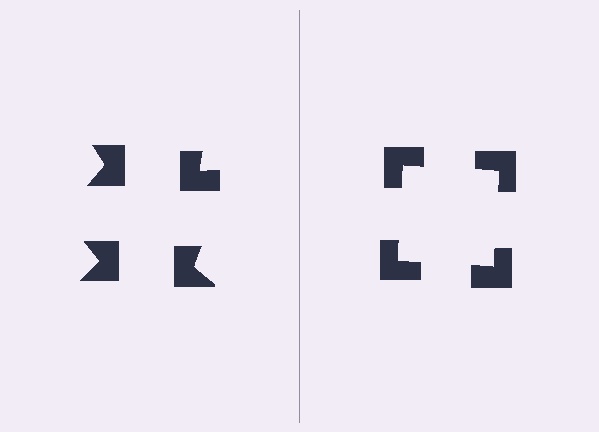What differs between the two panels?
The notched squares are positioned identically on both sides; only the wedge orientations differ. On the right they align to a square; on the left they are misaligned.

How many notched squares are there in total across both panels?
8 — 4 on each side.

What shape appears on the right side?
An illusory square.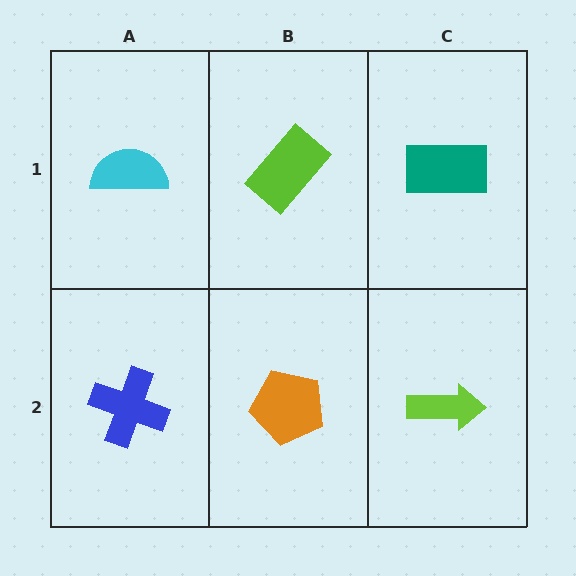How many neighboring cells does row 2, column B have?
3.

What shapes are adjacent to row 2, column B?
A lime rectangle (row 1, column B), a blue cross (row 2, column A), a lime arrow (row 2, column C).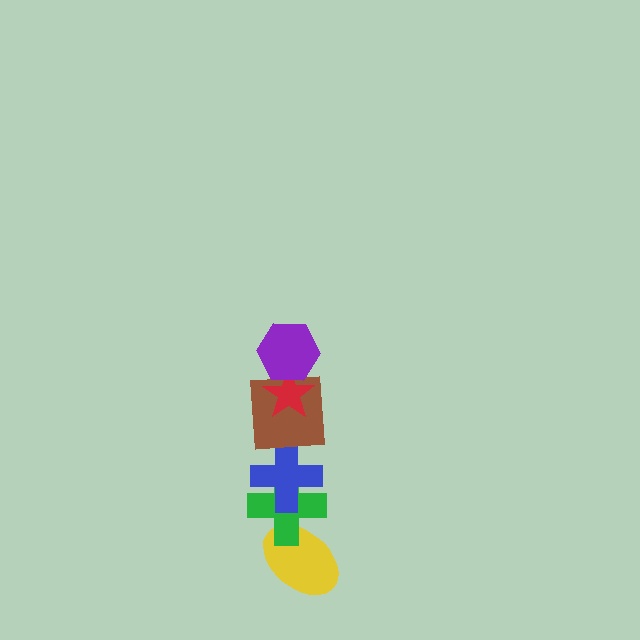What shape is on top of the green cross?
The blue cross is on top of the green cross.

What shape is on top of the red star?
The purple hexagon is on top of the red star.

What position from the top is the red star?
The red star is 2nd from the top.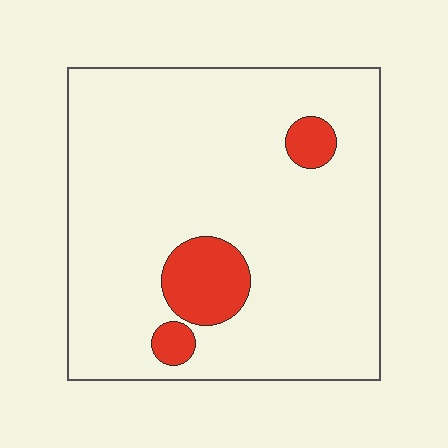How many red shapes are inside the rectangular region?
3.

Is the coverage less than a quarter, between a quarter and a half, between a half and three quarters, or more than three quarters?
Less than a quarter.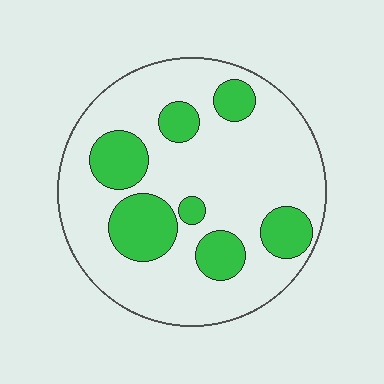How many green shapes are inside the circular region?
7.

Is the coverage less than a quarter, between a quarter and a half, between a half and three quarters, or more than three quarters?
Less than a quarter.